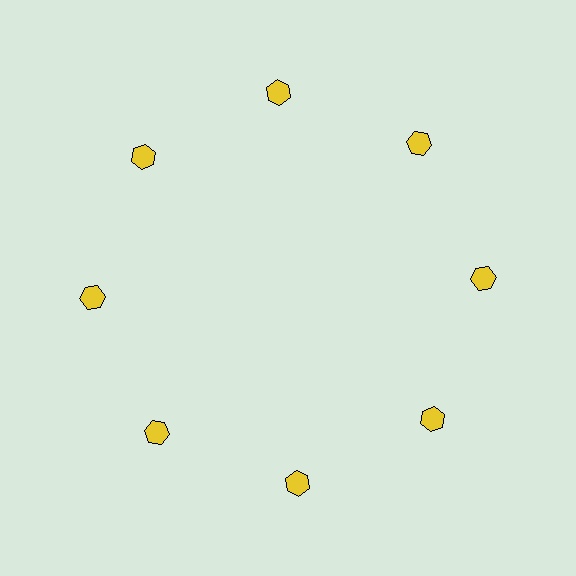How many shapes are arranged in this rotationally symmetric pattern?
There are 8 shapes, arranged in 8 groups of 1.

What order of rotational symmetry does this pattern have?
This pattern has 8-fold rotational symmetry.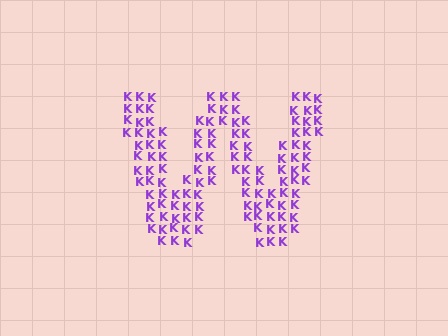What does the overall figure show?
The overall figure shows the letter W.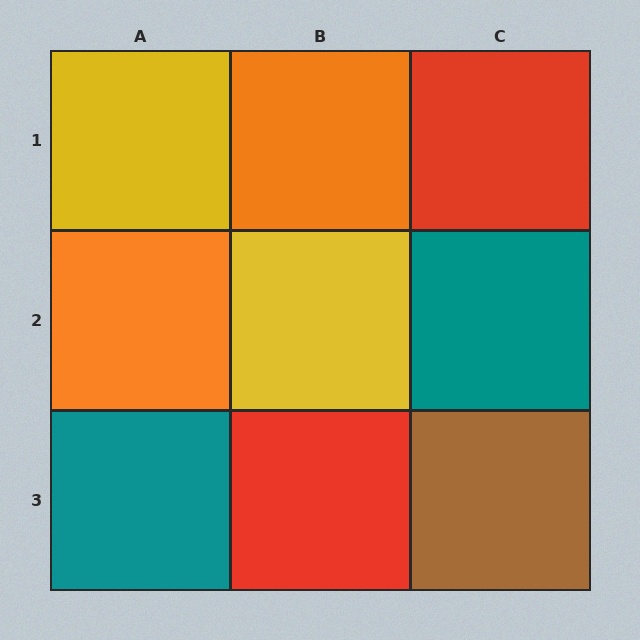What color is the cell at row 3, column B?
Red.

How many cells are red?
2 cells are red.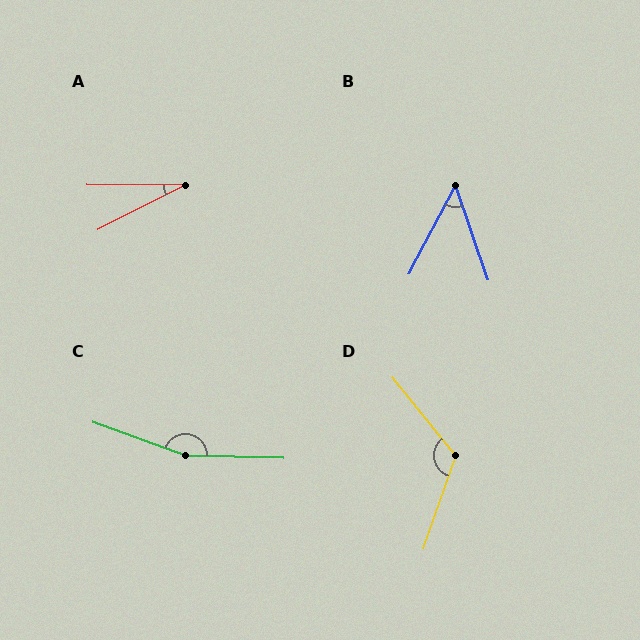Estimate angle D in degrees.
Approximately 122 degrees.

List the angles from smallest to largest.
A (27°), B (47°), D (122°), C (161°).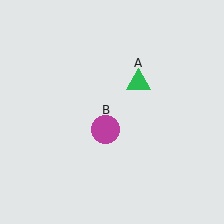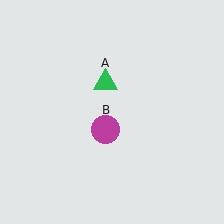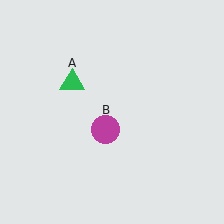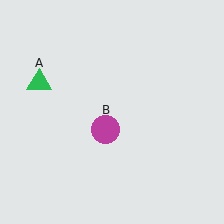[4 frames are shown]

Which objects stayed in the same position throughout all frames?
Magenta circle (object B) remained stationary.